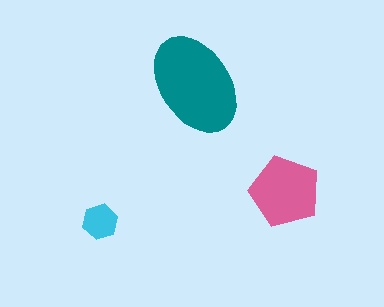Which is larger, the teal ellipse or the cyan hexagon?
The teal ellipse.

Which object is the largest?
The teal ellipse.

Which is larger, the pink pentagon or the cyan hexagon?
The pink pentagon.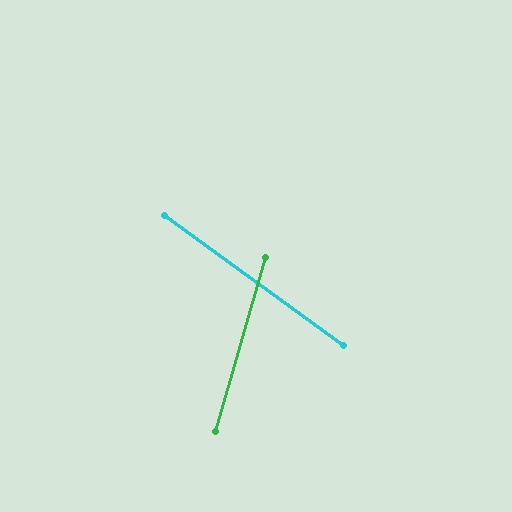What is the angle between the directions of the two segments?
Approximately 70 degrees.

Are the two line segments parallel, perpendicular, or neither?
Neither parallel nor perpendicular — they differ by about 70°.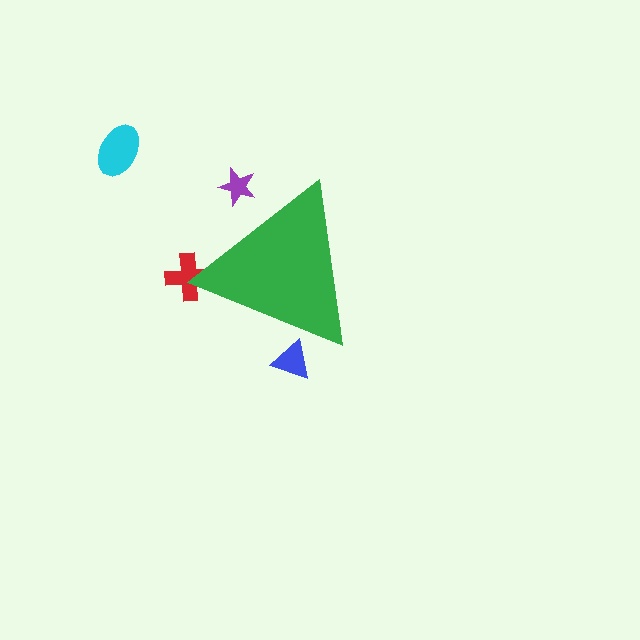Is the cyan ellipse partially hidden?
No, the cyan ellipse is fully visible.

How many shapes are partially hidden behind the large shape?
3 shapes are partially hidden.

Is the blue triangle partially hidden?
Yes, the blue triangle is partially hidden behind the green triangle.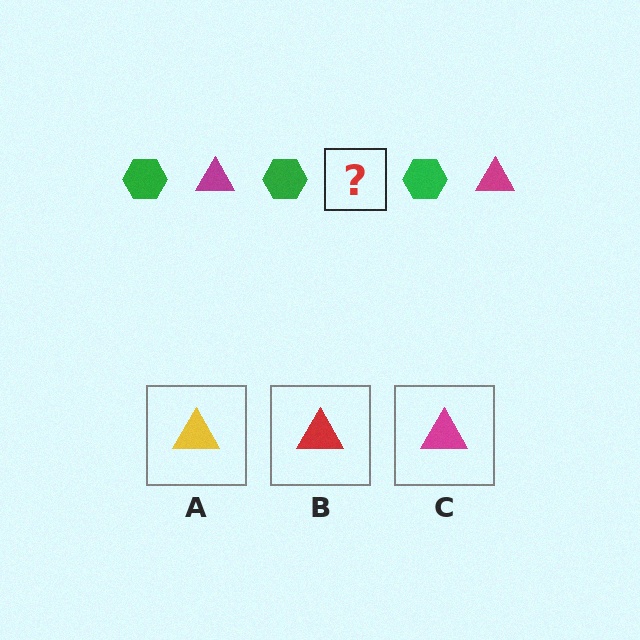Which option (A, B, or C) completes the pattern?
C.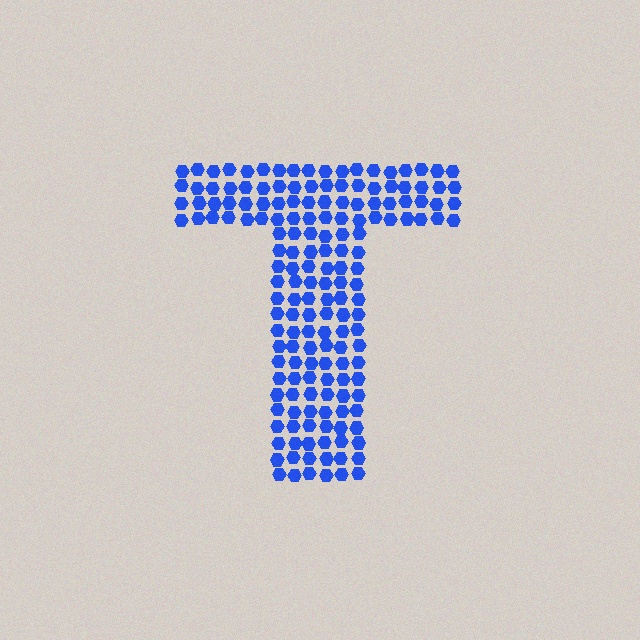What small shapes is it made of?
It is made of small hexagons.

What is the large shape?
The large shape is the letter T.